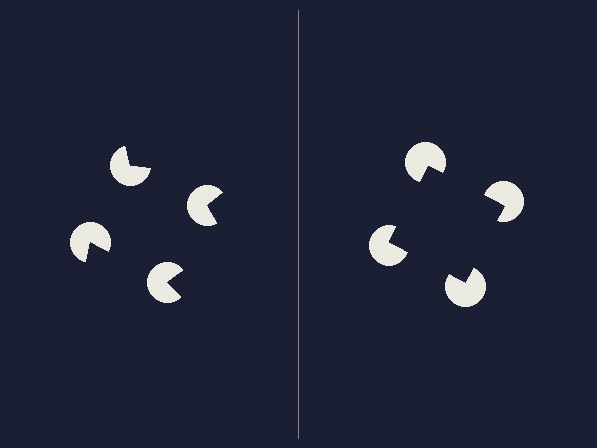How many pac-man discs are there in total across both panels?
8 — 4 on each side.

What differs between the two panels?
The pac-man discs are positioned identically on both sides; only the wedge orientations differ. On the right they align to a square; on the left they are misaligned.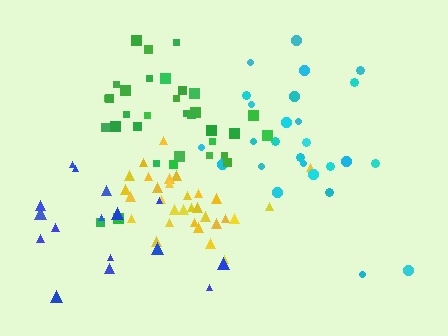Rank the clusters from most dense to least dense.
yellow, green, cyan, blue.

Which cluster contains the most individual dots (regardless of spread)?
Green (33).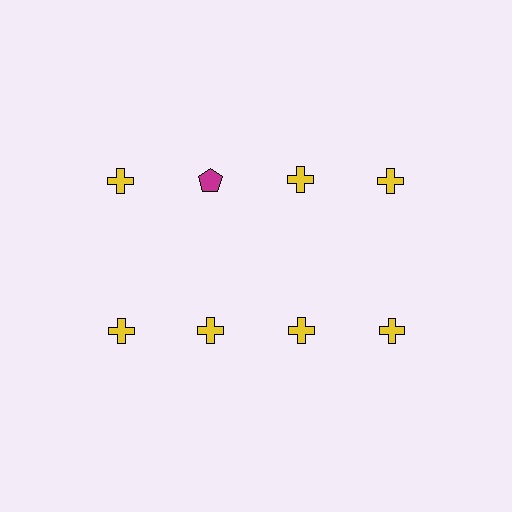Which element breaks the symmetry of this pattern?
The magenta pentagon in the top row, second from left column breaks the symmetry. All other shapes are yellow crosses.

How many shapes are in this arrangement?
There are 8 shapes arranged in a grid pattern.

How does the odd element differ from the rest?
It differs in both color (magenta instead of yellow) and shape (pentagon instead of cross).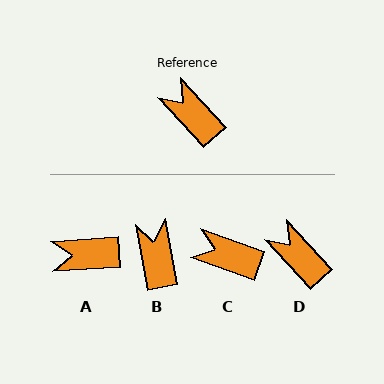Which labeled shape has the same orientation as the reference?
D.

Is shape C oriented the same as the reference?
No, it is off by about 28 degrees.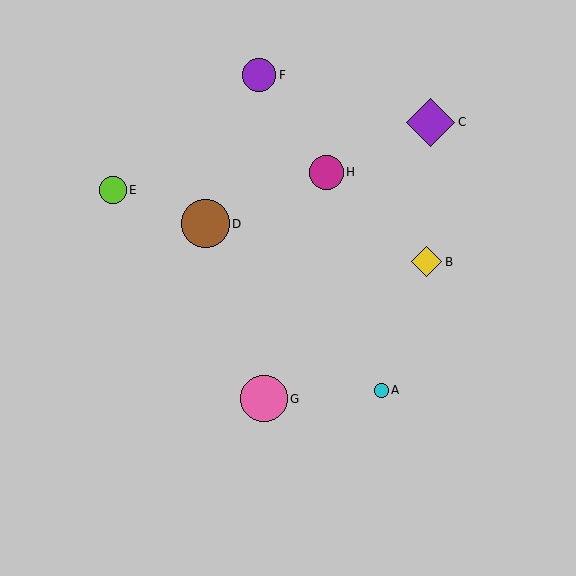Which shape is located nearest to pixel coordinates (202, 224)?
The brown circle (labeled D) at (205, 224) is nearest to that location.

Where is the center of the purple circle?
The center of the purple circle is at (259, 75).